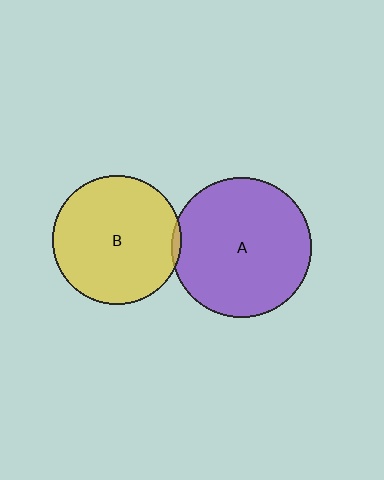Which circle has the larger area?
Circle A (purple).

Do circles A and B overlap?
Yes.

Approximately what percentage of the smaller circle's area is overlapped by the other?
Approximately 5%.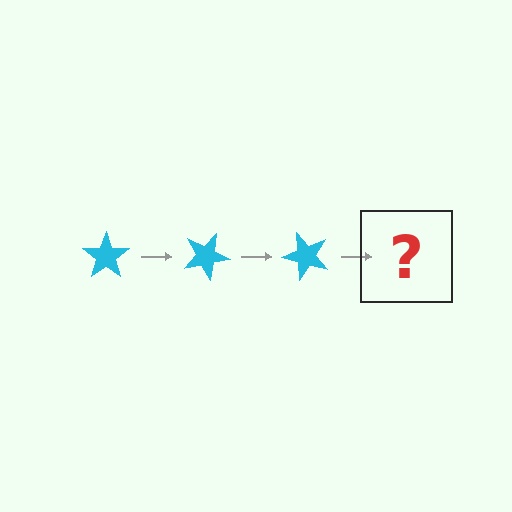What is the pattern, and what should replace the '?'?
The pattern is that the star rotates 25 degrees each step. The '?' should be a cyan star rotated 75 degrees.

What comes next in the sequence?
The next element should be a cyan star rotated 75 degrees.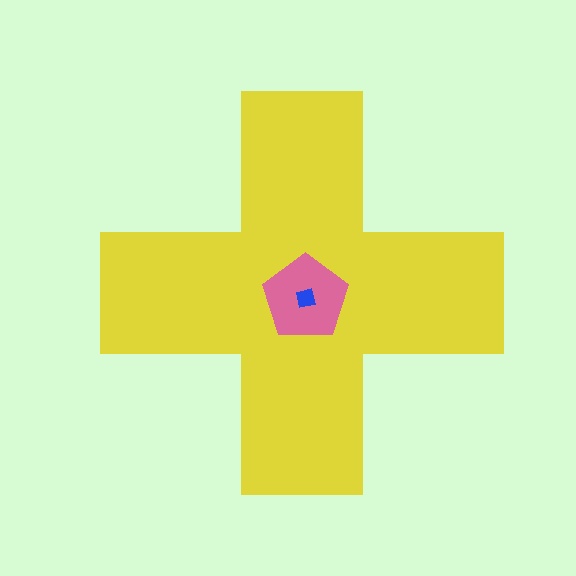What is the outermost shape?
The yellow cross.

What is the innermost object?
The blue square.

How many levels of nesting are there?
3.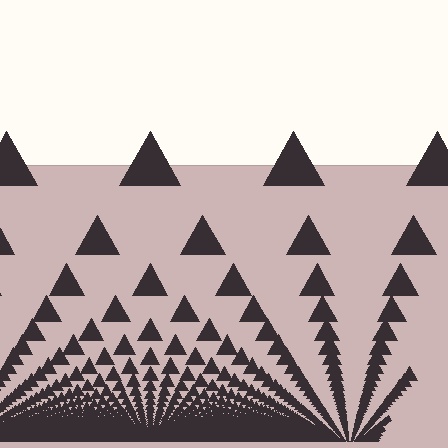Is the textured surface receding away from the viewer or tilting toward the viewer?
The surface appears to tilt toward the viewer. Texture elements get larger and sparser toward the top.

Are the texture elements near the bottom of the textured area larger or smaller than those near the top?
Smaller. The gradient is inverted — elements near the bottom are smaller and denser.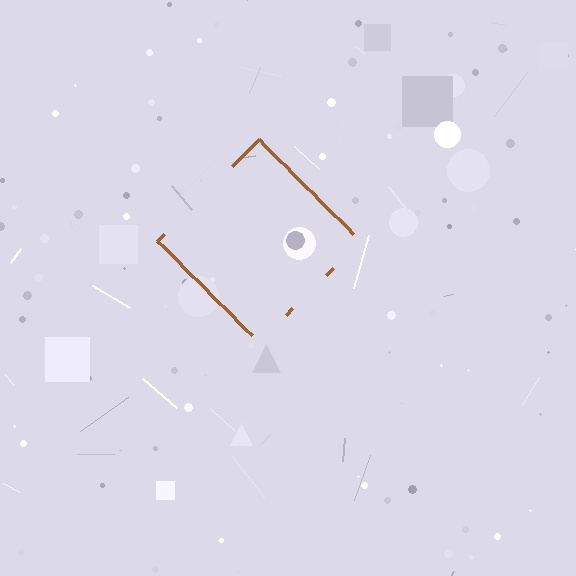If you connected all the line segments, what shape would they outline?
They would outline a diamond.